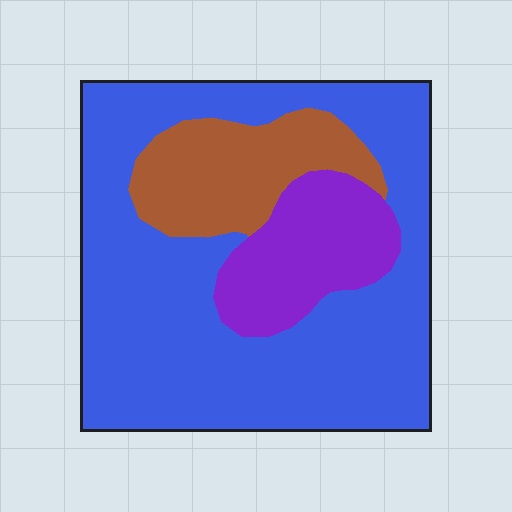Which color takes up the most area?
Blue, at roughly 65%.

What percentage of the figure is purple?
Purple takes up about one sixth (1/6) of the figure.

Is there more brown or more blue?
Blue.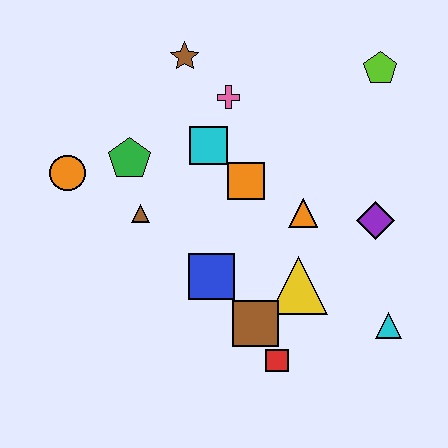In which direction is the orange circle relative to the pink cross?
The orange circle is to the left of the pink cross.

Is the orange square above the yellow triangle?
Yes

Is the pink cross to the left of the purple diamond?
Yes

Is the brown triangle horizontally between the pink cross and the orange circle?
Yes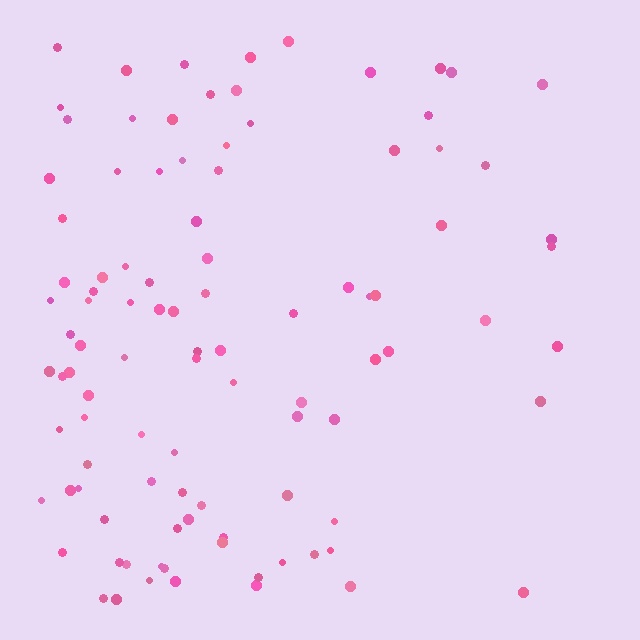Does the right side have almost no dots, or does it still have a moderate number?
Still a moderate number, just noticeably fewer than the left.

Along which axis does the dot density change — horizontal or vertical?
Horizontal.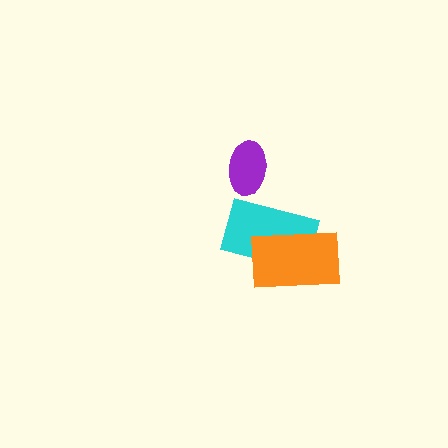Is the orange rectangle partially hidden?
No, no other shape covers it.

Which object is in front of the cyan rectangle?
The orange rectangle is in front of the cyan rectangle.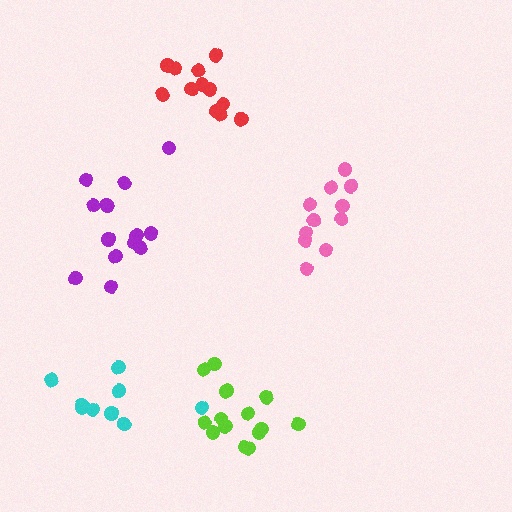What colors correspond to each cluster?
The clusters are colored: pink, lime, red, cyan, purple.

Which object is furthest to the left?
The cyan cluster is leftmost.